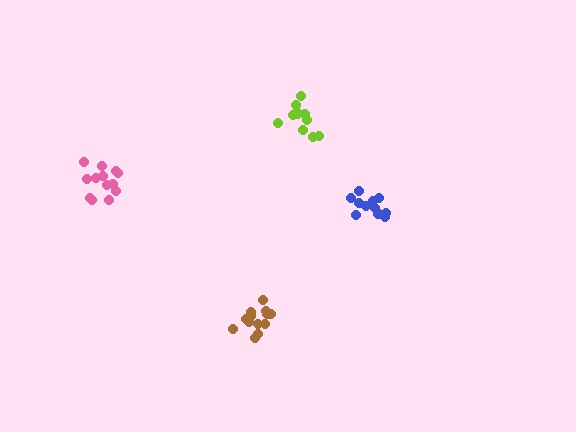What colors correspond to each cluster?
The clusters are colored: brown, lime, pink, blue.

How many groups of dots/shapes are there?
There are 4 groups.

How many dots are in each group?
Group 1: 13 dots, Group 2: 11 dots, Group 3: 13 dots, Group 4: 12 dots (49 total).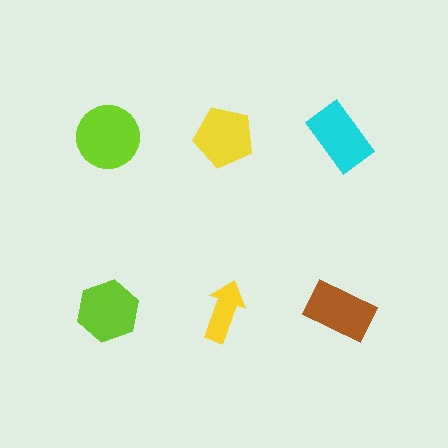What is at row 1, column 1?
A lime circle.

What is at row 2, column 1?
A lime hexagon.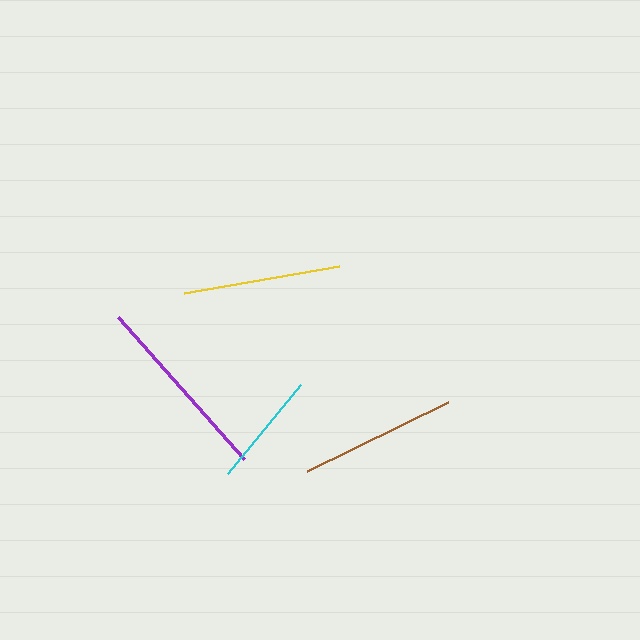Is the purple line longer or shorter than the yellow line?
The purple line is longer than the yellow line.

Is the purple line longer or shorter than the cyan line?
The purple line is longer than the cyan line.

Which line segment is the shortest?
The cyan line is the shortest at approximately 115 pixels.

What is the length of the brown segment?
The brown segment is approximately 157 pixels long.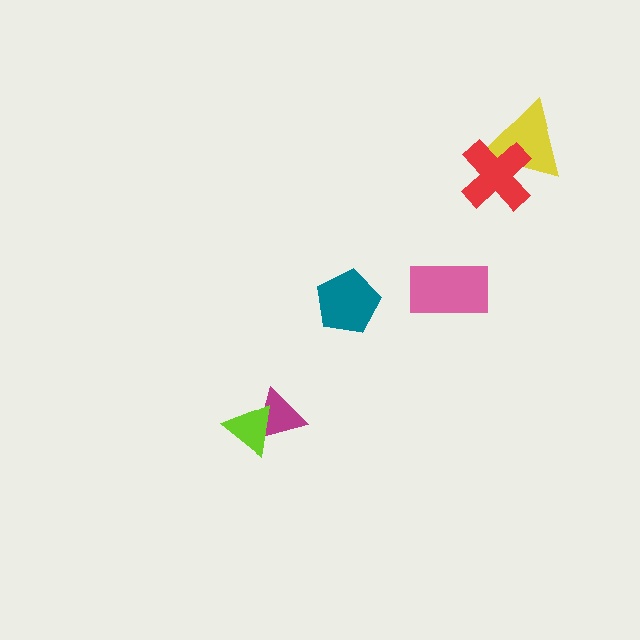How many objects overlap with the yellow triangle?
1 object overlaps with the yellow triangle.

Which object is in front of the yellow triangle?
The red cross is in front of the yellow triangle.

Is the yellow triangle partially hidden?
Yes, it is partially covered by another shape.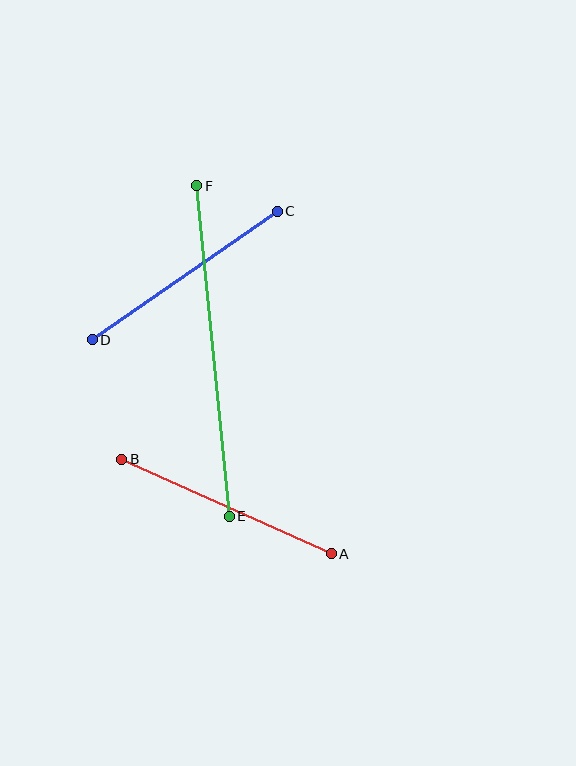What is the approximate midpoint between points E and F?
The midpoint is at approximately (213, 351) pixels.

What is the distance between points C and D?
The distance is approximately 225 pixels.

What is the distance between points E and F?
The distance is approximately 332 pixels.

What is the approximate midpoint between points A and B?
The midpoint is at approximately (226, 507) pixels.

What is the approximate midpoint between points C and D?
The midpoint is at approximately (185, 276) pixels.